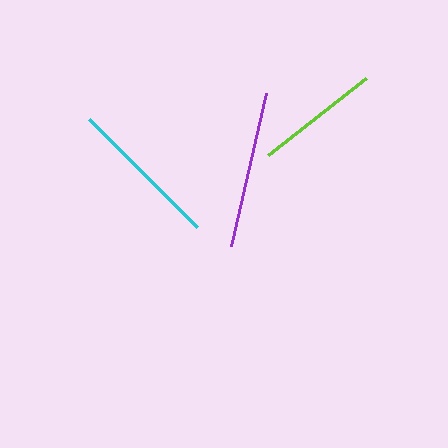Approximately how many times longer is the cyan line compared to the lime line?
The cyan line is approximately 1.2 times the length of the lime line.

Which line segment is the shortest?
The lime line is the shortest at approximately 124 pixels.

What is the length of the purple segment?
The purple segment is approximately 157 pixels long.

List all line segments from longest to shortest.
From longest to shortest: purple, cyan, lime.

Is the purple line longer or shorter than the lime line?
The purple line is longer than the lime line.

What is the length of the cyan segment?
The cyan segment is approximately 153 pixels long.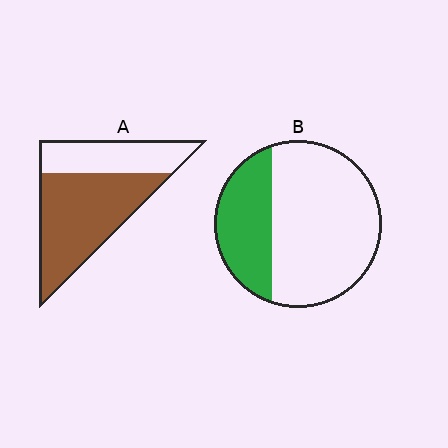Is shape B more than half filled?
No.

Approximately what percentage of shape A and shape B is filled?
A is approximately 65% and B is approximately 30%.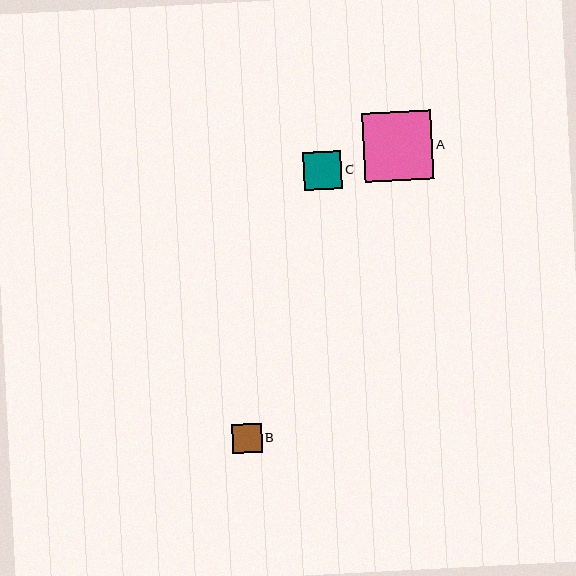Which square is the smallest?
Square B is the smallest with a size of approximately 30 pixels.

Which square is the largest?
Square A is the largest with a size of approximately 69 pixels.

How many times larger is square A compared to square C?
Square A is approximately 1.8 times the size of square C.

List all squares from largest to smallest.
From largest to smallest: A, C, B.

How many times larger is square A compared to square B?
Square A is approximately 2.3 times the size of square B.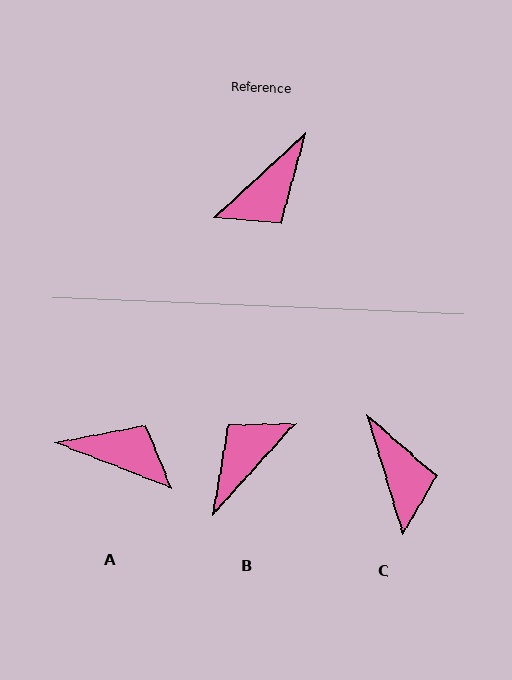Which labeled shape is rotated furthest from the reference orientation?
B, about 175 degrees away.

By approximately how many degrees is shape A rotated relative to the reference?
Approximately 116 degrees counter-clockwise.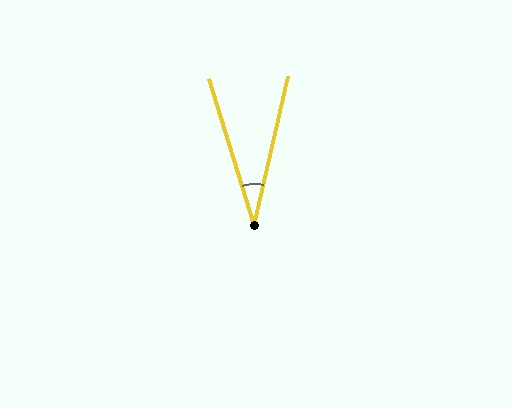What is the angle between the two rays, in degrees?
Approximately 30 degrees.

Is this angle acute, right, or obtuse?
It is acute.